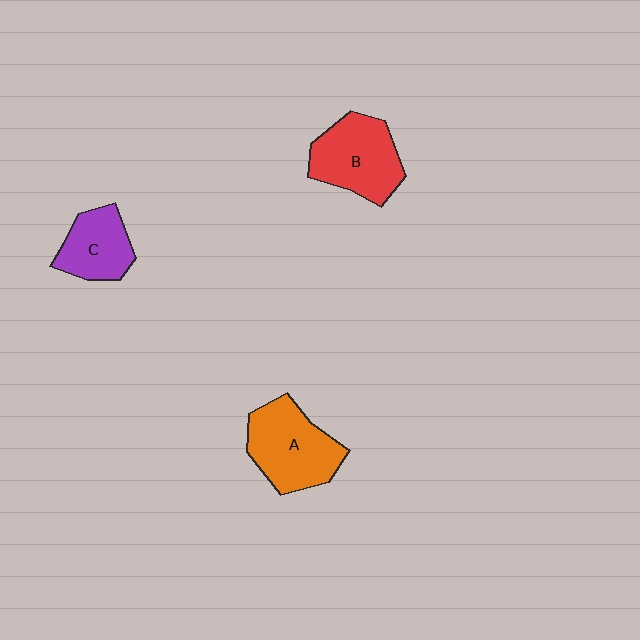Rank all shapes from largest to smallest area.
From largest to smallest: A (orange), B (red), C (purple).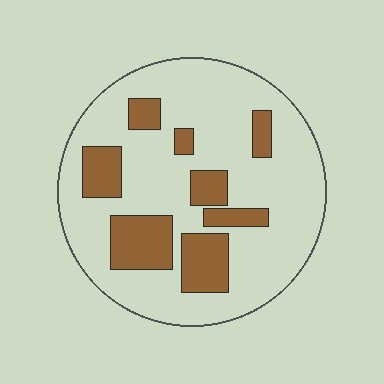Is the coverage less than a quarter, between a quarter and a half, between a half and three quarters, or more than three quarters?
Less than a quarter.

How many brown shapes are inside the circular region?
8.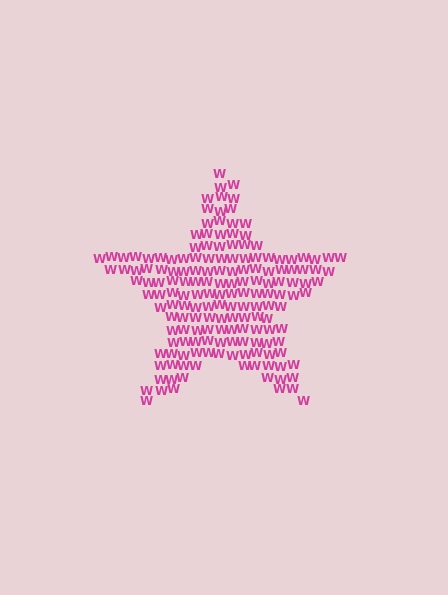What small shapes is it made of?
It is made of small letter W's.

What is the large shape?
The large shape is a star.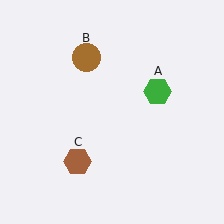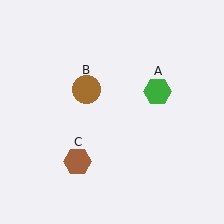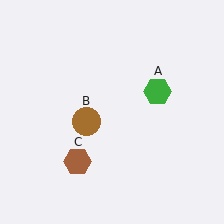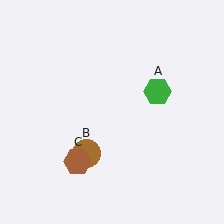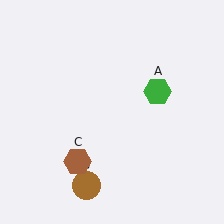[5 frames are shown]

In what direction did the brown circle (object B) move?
The brown circle (object B) moved down.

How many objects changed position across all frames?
1 object changed position: brown circle (object B).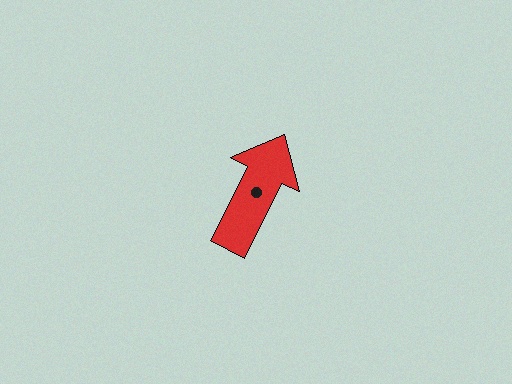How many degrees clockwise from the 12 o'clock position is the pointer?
Approximately 26 degrees.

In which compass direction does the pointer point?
Northeast.